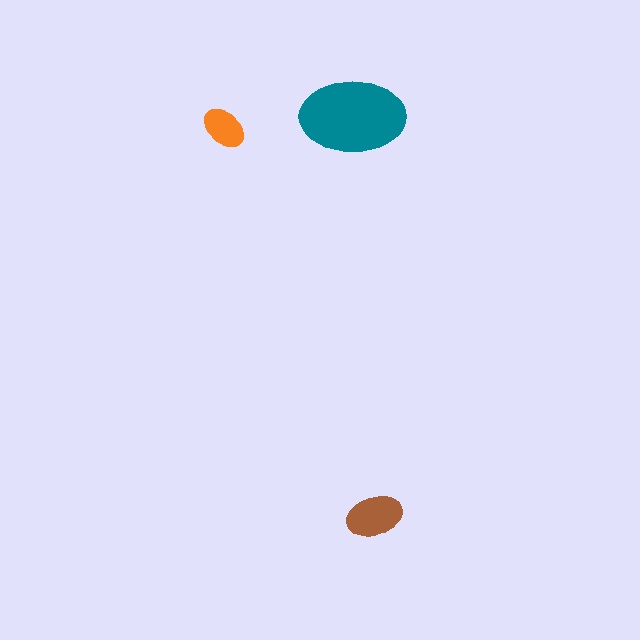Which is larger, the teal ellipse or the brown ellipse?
The teal one.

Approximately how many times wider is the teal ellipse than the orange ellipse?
About 2.5 times wider.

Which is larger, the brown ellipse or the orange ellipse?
The brown one.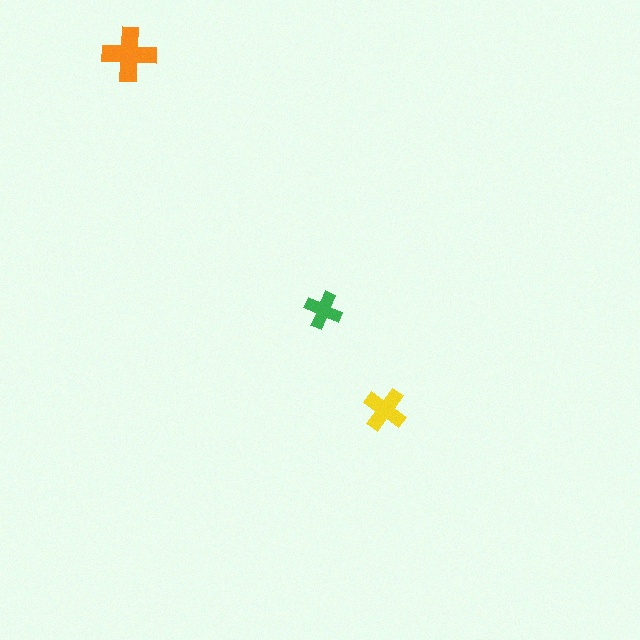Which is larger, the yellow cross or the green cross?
The yellow one.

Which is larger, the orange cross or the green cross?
The orange one.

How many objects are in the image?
There are 3 objects in the image.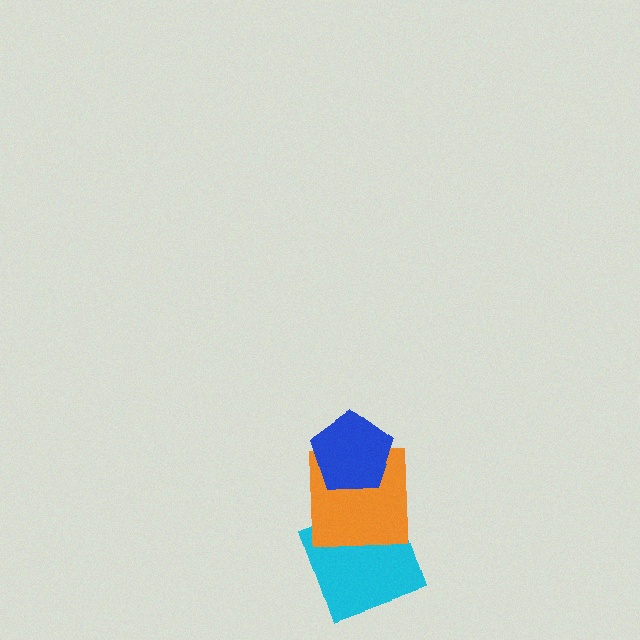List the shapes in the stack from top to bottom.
From top to bottom: the blue pentagon, the orange square, the cyan square.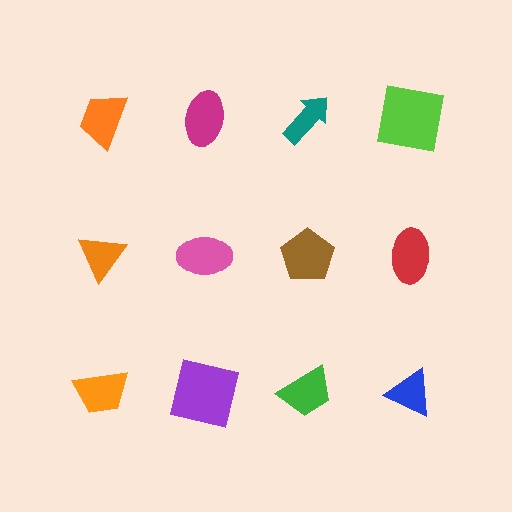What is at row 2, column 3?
A brown pentagon.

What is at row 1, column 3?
A teal arrow.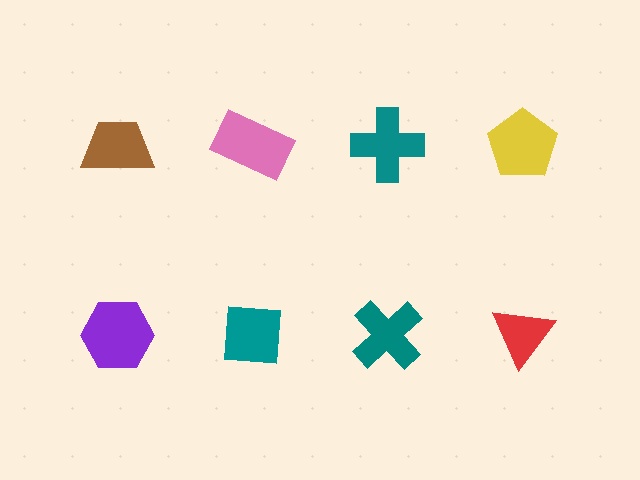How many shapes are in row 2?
4 shapes.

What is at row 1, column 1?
A brown trapezoid.